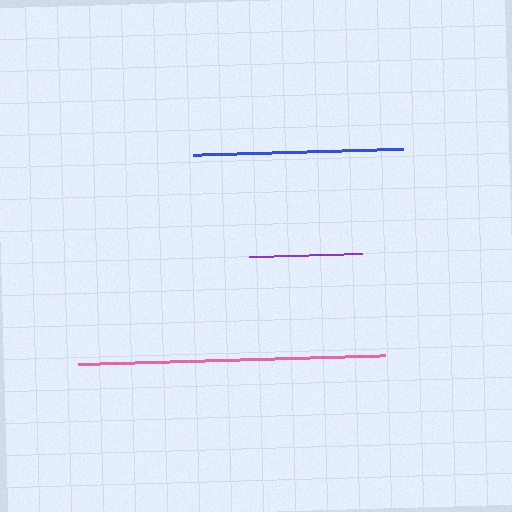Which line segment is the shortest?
The purple line is the shortest at approximately 113 pixels.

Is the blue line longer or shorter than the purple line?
The blue line is longer than the purple line.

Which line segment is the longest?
The pink line is the longest at approximately 307 pixels.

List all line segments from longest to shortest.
From longest to shortest: pink, blue, purple.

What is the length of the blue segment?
The blue segment is approximately 210 pixels long.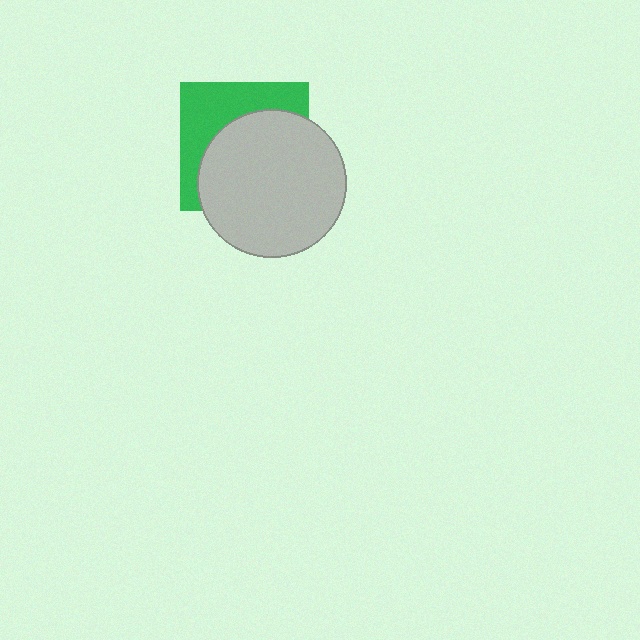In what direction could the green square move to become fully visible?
The green square could move toward the upper-left. That would shift it out from behind the light gray circle entirely.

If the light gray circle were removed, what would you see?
You would see the complete green square.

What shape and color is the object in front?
The object in front is a light gray circle.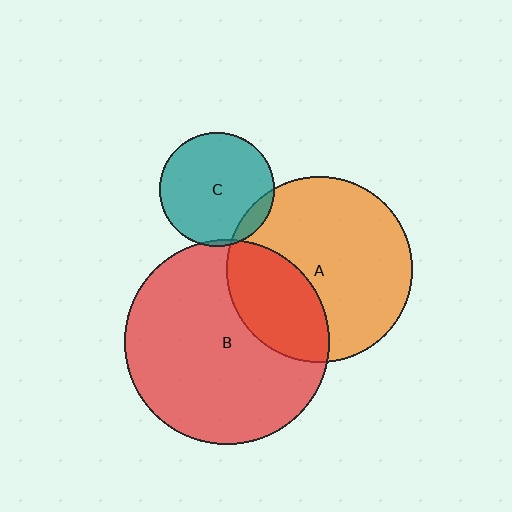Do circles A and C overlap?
Yes.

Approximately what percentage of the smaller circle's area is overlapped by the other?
Approximately 10%.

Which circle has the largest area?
Circle B (red).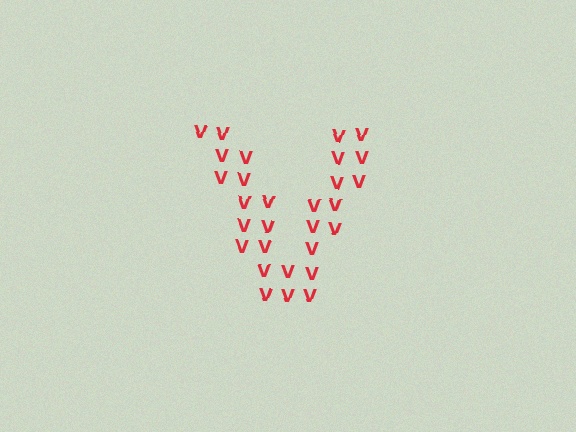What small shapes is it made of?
It is made of small letter V's.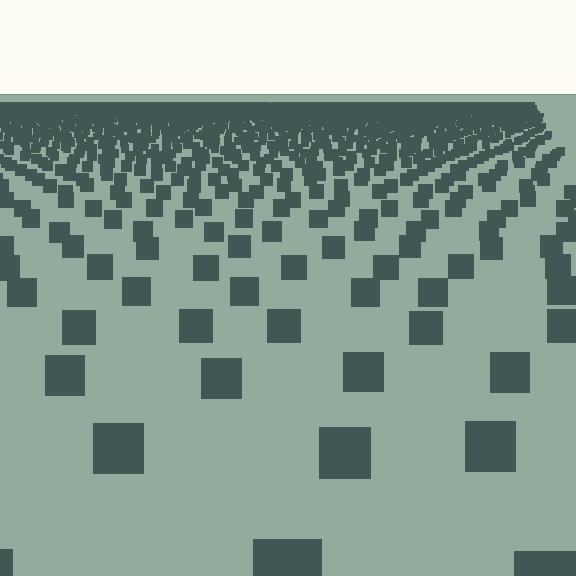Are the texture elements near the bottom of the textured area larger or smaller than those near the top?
Larger. Near the bottom, elements are closer to the viewer and appear at a bigger on-screen size.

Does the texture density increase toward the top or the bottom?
Density increases toward the top.